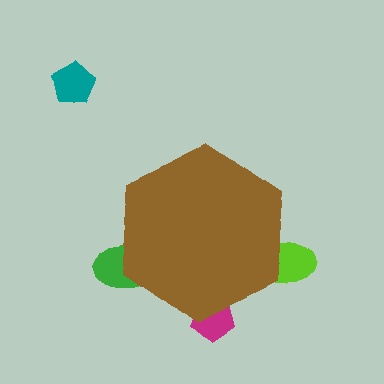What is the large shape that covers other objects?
A brown hexagon.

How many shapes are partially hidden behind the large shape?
3 shapes are partially hidden.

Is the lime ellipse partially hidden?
Yes, the lime ellipse is partially hidden behind the brown hexagon.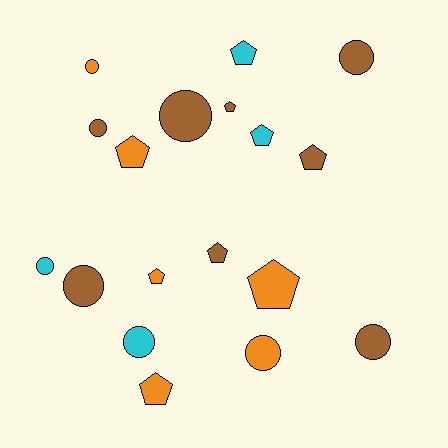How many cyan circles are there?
There are 2 cyan circles.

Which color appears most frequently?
Brown, with 8 objects.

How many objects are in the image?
There are 18 objects.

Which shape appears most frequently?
Pentagon, with 9 objects.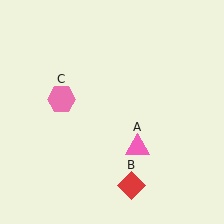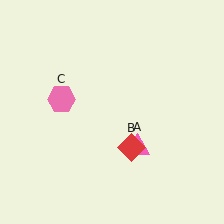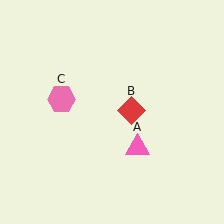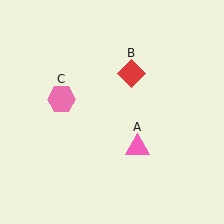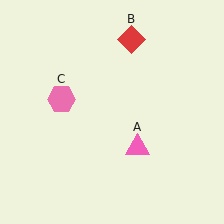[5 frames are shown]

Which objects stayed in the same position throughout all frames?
Pink triangle (object A) and pink hexagon (object C) remained stationary.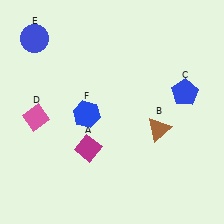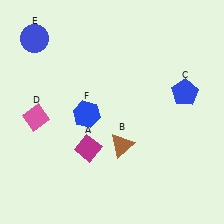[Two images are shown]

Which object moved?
The brown triangle (B) moved left.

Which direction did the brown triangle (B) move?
The brown triangle (B) moved left.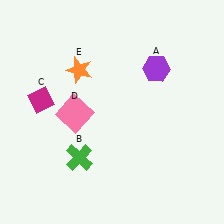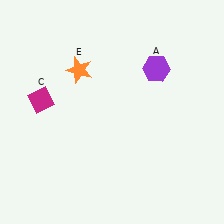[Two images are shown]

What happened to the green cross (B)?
The green cross (B) was removed in Image 2. It was in the bottom-left area of Image 1.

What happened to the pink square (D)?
The pink square (D) was removed in Image 2. It was in the bottom-left area of Image 1.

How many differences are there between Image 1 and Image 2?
There are 2 differences between the two images.